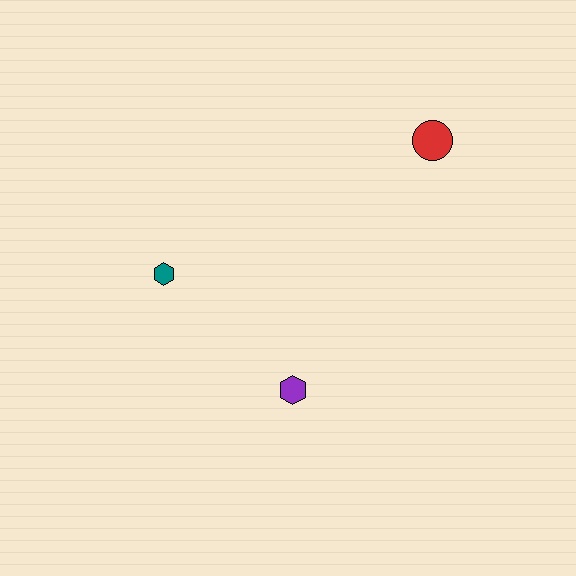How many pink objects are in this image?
There are no pink objects.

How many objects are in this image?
There are 3 objects.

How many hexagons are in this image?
There are 2 hexagons.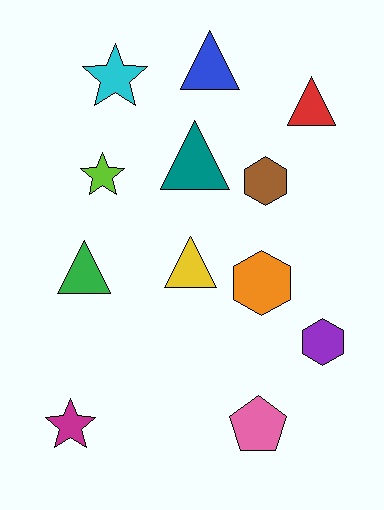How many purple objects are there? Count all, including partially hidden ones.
There is 1 purple object.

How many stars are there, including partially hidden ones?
There are 3 stars.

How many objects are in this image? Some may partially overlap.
There are 12 objects.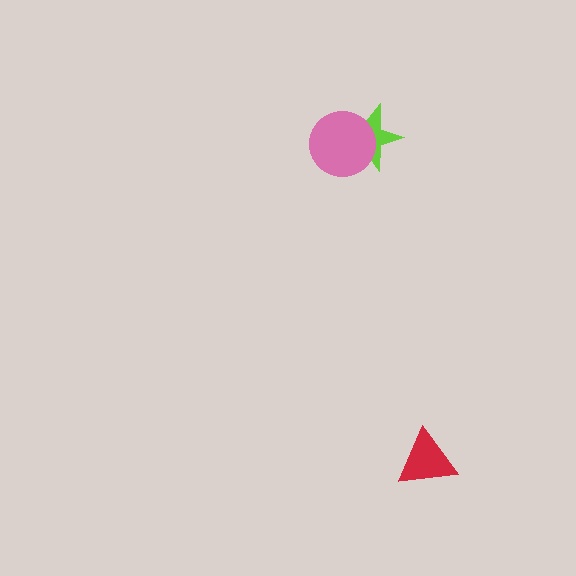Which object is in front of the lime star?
The pink circle is in front of the lime star.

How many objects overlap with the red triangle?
0 objects overlap with the red triangle.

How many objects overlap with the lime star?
1 object overlaps with the lime star.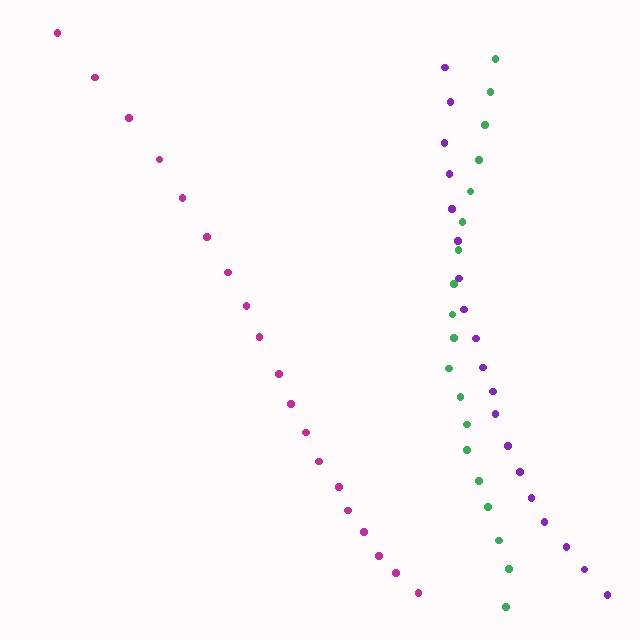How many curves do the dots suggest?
There are 3 distinct paths.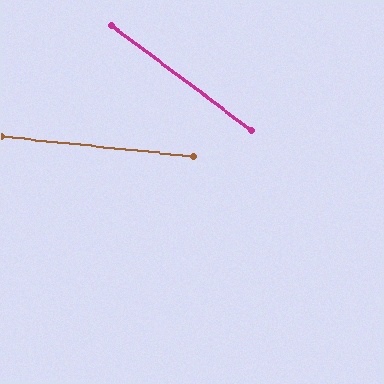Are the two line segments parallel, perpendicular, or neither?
Neither parallel nor perpendicular — they differ by about 31°.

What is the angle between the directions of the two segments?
Approximately 31 degrees.